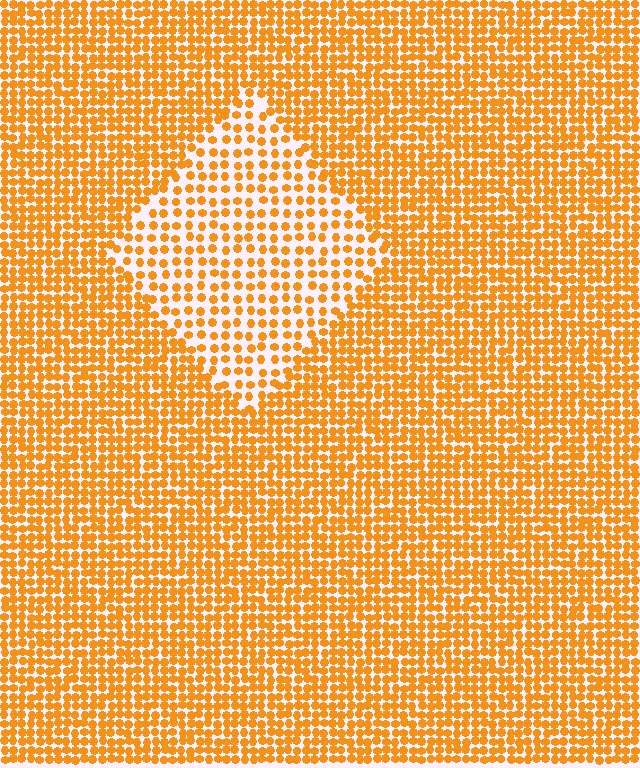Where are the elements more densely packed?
The elements are more densely packed outside the diamond boundary.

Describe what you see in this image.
The image contains small orange elements arranged at two different densities. A diamond-shaped region is visible where the elements are less densely packed than the surrounding area.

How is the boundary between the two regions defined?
The boundary is defined by a change in element density (approximately 1.9x ratio). All elements are the same color, size, and shape.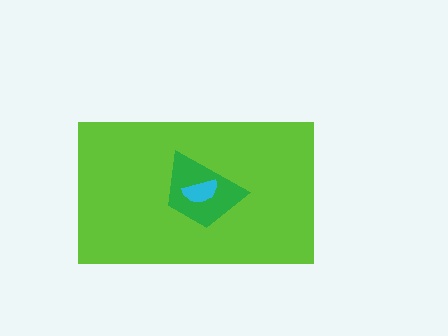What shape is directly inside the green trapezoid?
The cyan semicircle.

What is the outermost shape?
The lime rectangle.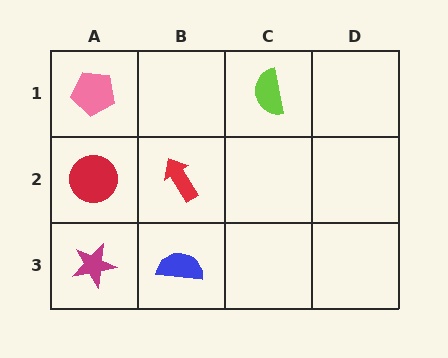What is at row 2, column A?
A red circle.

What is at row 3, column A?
A magenta star.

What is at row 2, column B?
A red arrow.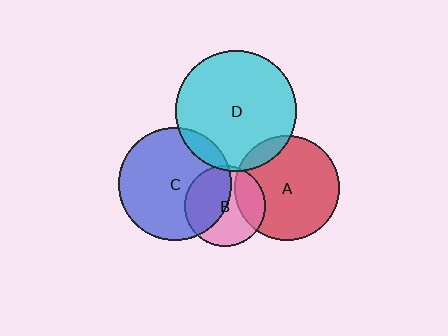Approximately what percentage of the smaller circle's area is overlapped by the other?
Approximately 10%.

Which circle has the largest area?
Circle D (cyan).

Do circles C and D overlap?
Yes.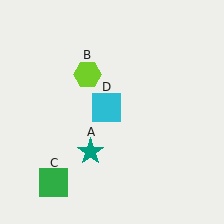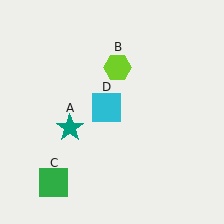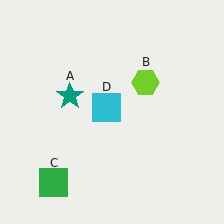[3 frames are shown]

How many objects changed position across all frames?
2 objects changed position: teal star (object A), lime hexagon (object B).